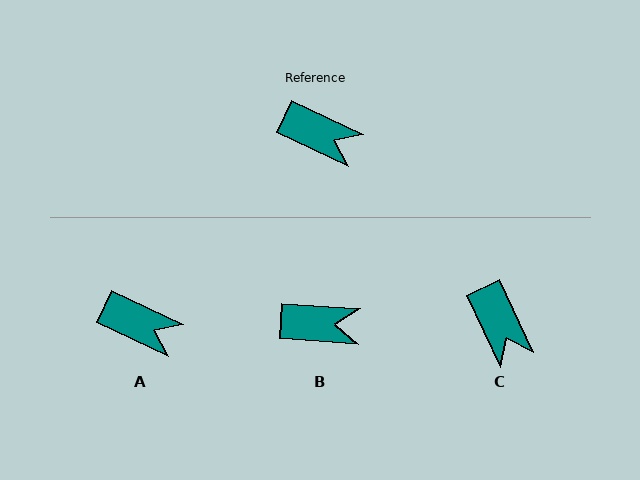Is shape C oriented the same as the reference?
No, it is off by about 39 degrees.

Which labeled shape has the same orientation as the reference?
A.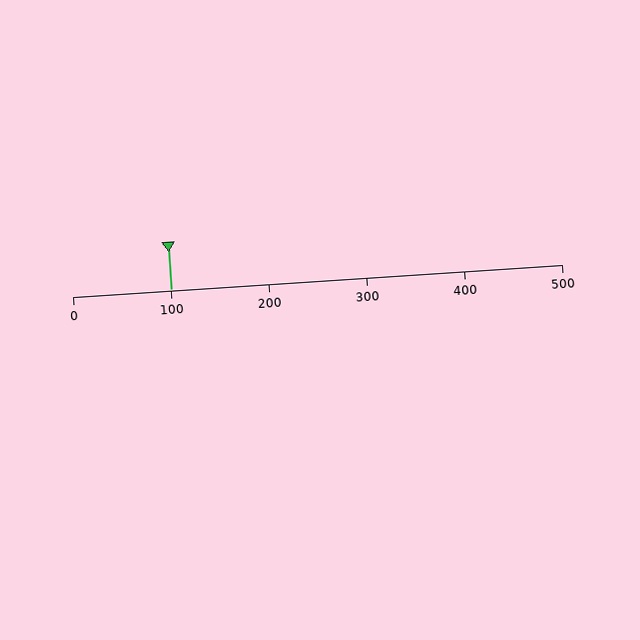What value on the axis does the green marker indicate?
The marker indicates approximately 100.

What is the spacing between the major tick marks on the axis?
The major ticks are spaced 100 apart.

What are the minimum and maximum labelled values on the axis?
The axis runs from 0 to 500.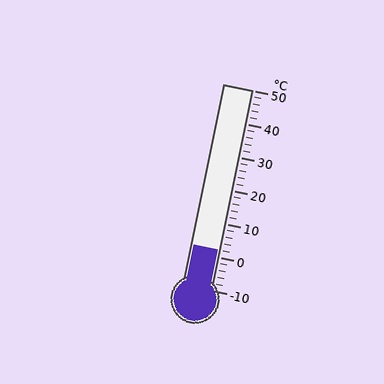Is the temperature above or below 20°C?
The temperature is below 20°C.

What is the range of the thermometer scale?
The thermometer scale ranges from -10°C to 50°C.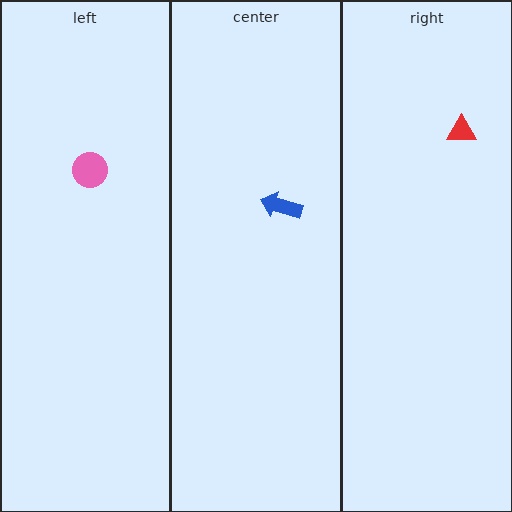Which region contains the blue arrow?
The center region.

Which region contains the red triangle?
The right region.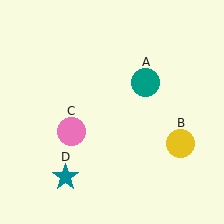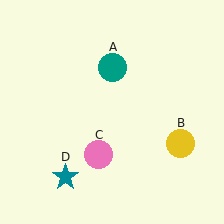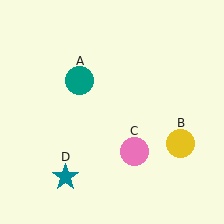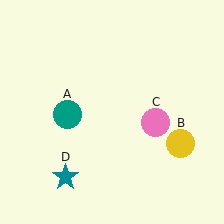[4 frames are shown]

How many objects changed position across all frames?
2 objects changed position: teal circle (object A), pink circle (object C).